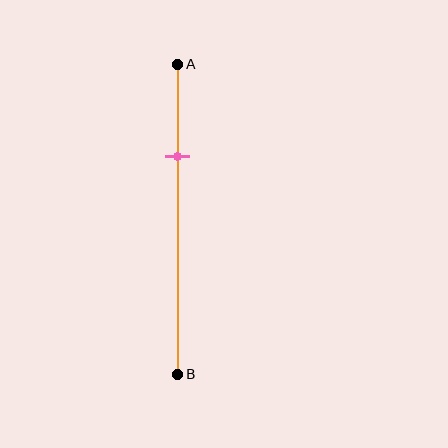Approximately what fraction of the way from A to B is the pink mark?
The pink mark is approximately 30% of the way from A to B.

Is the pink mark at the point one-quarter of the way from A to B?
No, the mark is at about 30% from A, not at the 25% one-quarter point.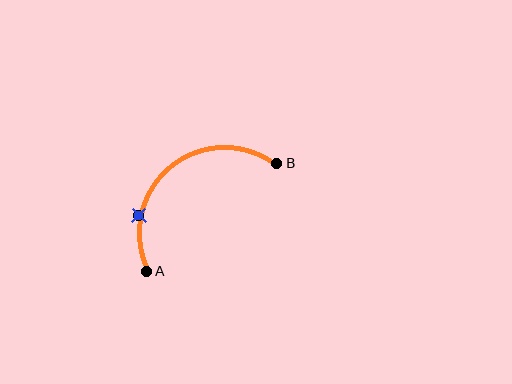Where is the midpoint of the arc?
The arc midpoint is the point on the curve farthest from the straight line joining A and B. It sits above and to the left of that line.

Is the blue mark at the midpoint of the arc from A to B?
No. The blue mark lies on the arc but is closer to endpoint A. The arc midpoint would be at the point on the curve equidistant along the arc from both A and B.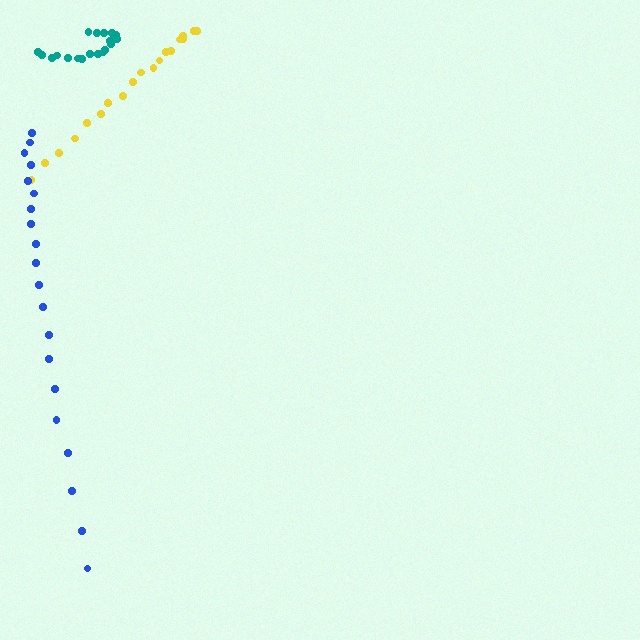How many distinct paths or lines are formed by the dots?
There are 3 distinct paths.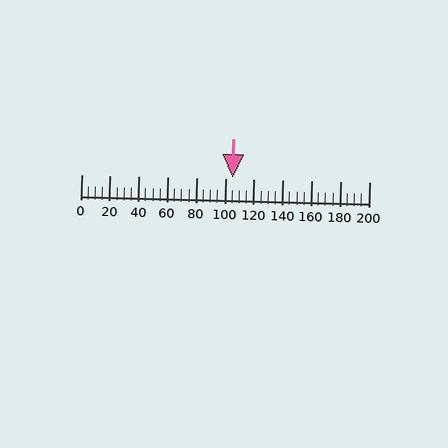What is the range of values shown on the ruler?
The ruler shows values from 0 to 200.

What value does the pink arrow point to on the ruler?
The pink arrow points to approximately 105.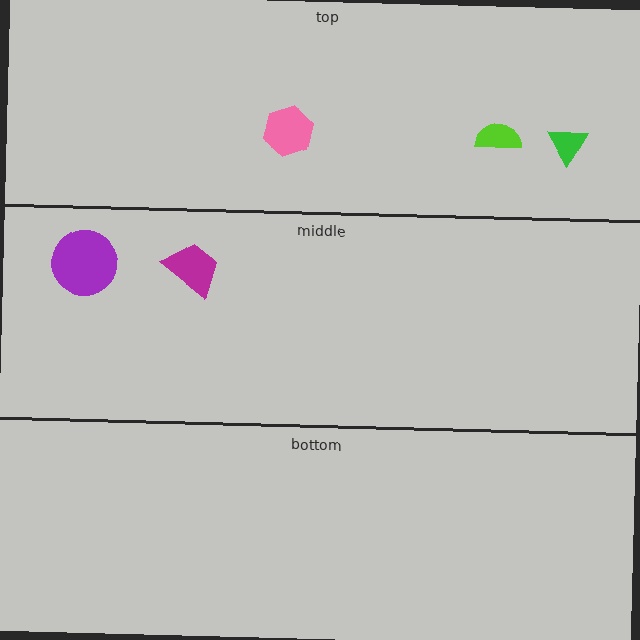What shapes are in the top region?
The lime semicircle, the pink hexagon, the green triangle.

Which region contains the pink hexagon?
The top region.